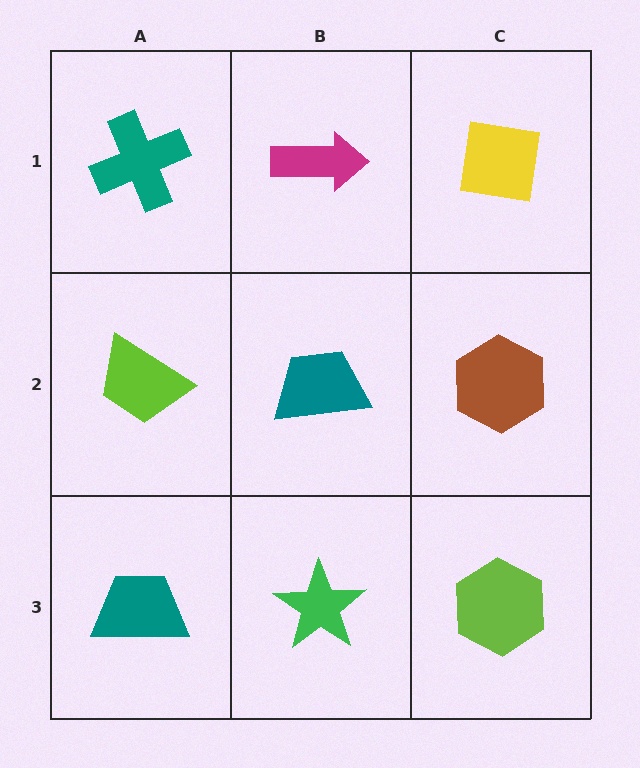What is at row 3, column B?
A green star.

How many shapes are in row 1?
3 shapes.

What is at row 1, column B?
A magenta arrow.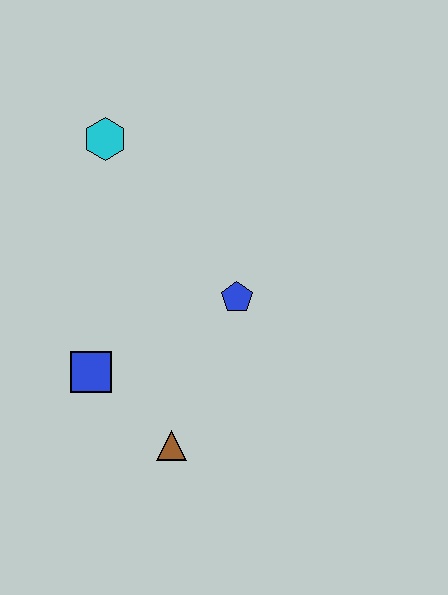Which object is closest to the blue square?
The brown triangle is closest to the blue square.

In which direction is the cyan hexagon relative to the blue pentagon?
The cyan hexagon is above the blue pentagon.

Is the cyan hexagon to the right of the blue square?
Yes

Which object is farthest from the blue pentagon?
The cyan hexagon is farthest from the blue pentagon.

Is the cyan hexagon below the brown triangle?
No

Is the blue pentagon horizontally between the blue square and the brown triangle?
No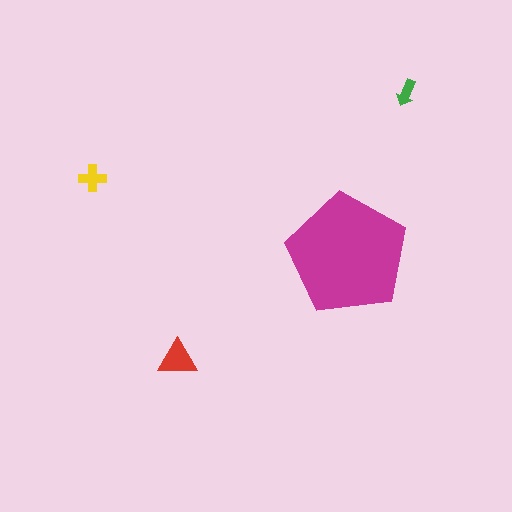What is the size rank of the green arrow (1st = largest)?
4th.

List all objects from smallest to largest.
The green arrow, the yellow cross, the red triangle, the magenta pentagon.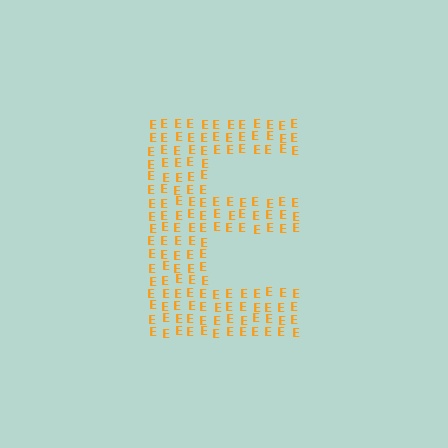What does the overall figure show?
The overall figure shows the letter E.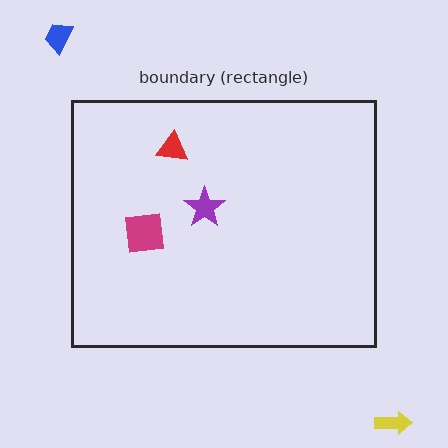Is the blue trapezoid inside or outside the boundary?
Outside.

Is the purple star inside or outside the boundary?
Inside.